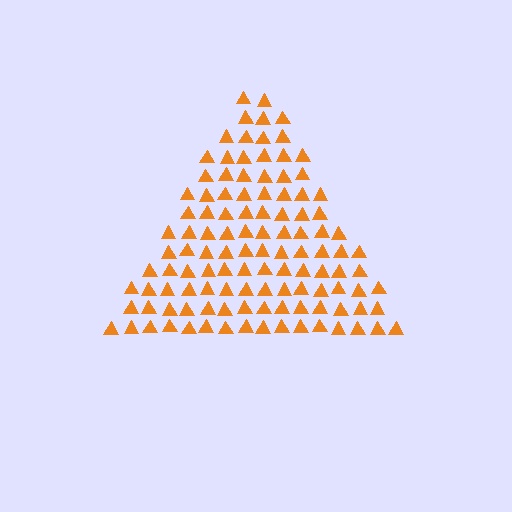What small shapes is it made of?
It is made of small triangles.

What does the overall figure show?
The overall figure shows a triangle.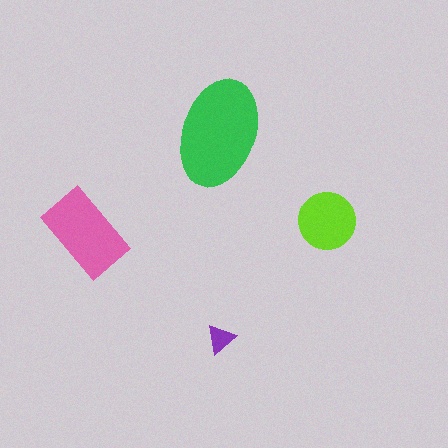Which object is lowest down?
The purple triangle is bottommost.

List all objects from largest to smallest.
The green ellipse, the pink rectangle, the lime circle, the purple triangle.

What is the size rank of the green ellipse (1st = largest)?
1st.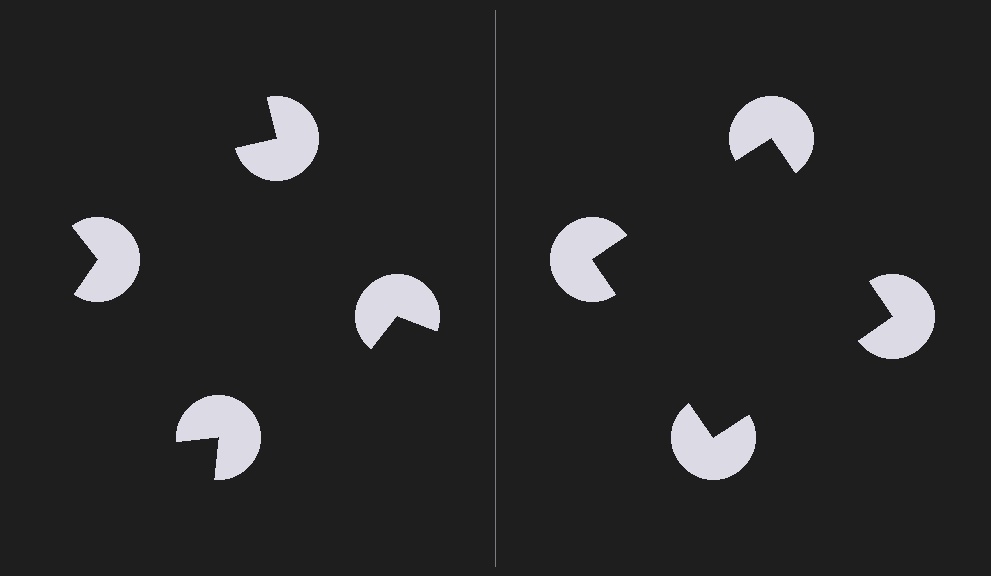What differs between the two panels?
The pac-man discs are positioned identically on both sides; only the wedge orientations differ. On the right they align to a square; on the left they are misaligned.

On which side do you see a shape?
An illusory square appears on the right side. On the left side the wedge cuts are rotated, so no coherent shape forms.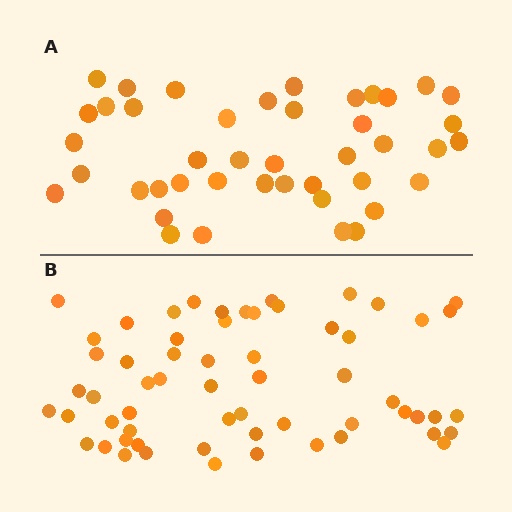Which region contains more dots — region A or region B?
Region B (the bottom region) has more dots.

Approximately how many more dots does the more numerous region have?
Region B has approximately 15 more dots than region A.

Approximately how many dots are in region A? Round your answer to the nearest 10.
About 40 dots. (The exact count is 43, which rounds to 40.)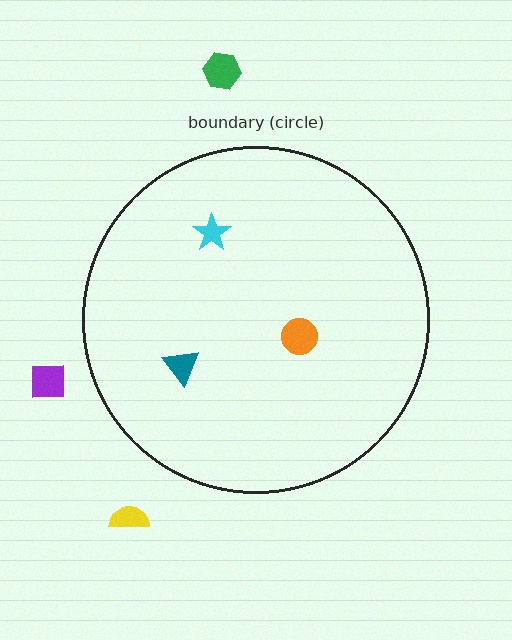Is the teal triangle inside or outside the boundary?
Inside.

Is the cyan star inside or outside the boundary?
Inside.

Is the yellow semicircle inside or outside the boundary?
Outside.